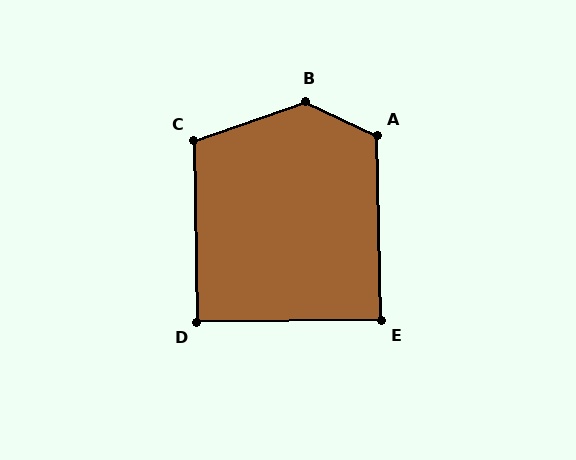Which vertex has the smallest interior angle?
E, at approximately 89 degrees.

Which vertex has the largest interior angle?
B, at approximately 135 degrees.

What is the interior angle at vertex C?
Approximately 108 degrees (obtuse).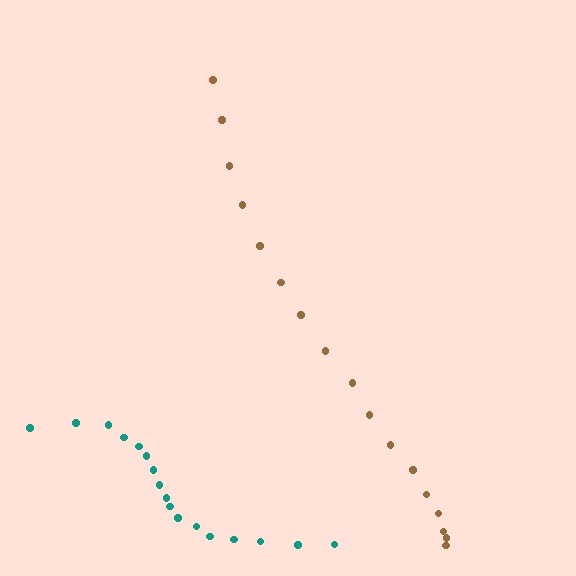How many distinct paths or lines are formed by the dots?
There are 2 distinct paths.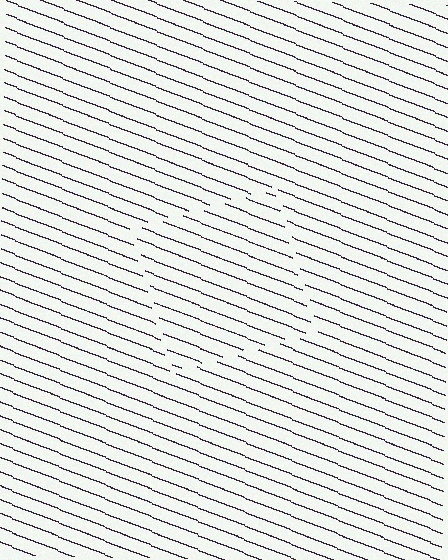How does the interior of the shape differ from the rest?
The interior of the shape contains the same grating, shifted by half a period — the contour is defined by the phase discontinuity where line-ends from the inner and outer gratings abut.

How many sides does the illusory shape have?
4 sides — the line-ends trace a square.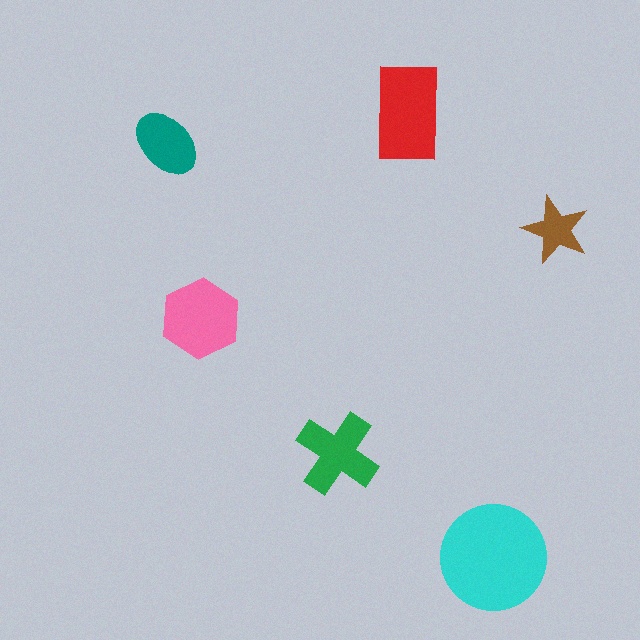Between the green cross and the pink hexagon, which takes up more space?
The pink hexagon.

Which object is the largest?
The cyan circle.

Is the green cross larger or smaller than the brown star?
Larger.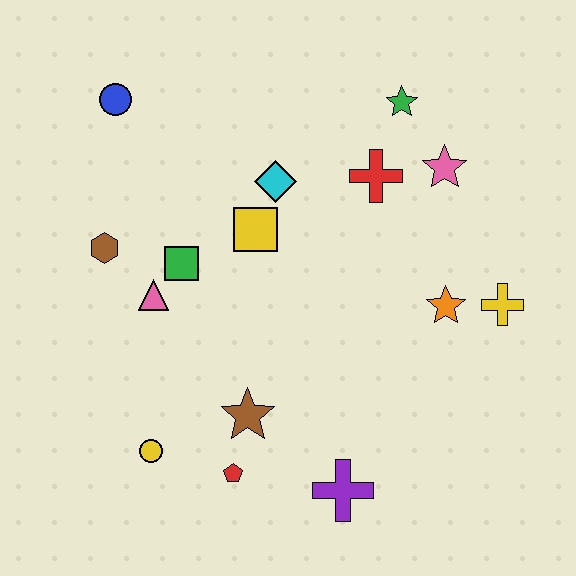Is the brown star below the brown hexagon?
Yes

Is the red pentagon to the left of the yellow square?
Yes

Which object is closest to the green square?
The pink triangle is closest to the green square.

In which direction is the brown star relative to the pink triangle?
The brown star is below the pink triangle.